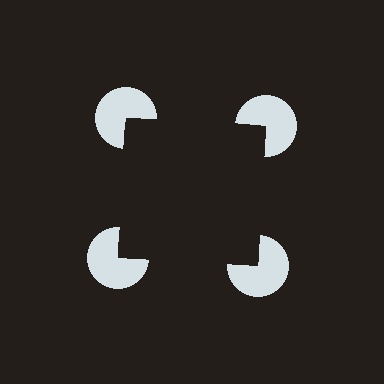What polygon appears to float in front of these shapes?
An illusory square — its edges are inferred from the aligned wedge cuts in the pac-man discs, not physically drawn.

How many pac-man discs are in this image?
There are 4 — one at each vertex of the illusory square.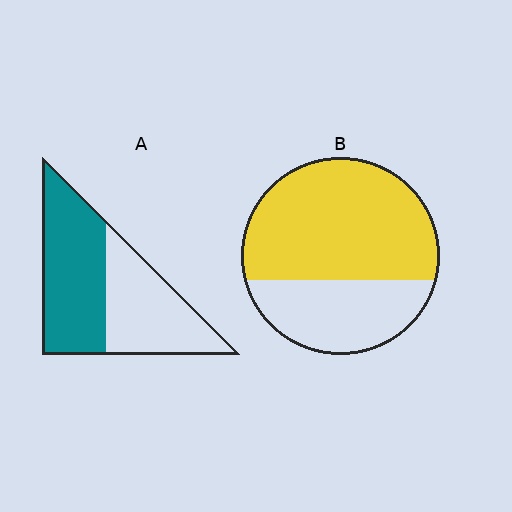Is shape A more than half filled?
Yes.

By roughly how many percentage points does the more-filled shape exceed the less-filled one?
By roughly 10 percentage points (B over A).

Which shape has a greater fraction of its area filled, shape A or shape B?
Shape B.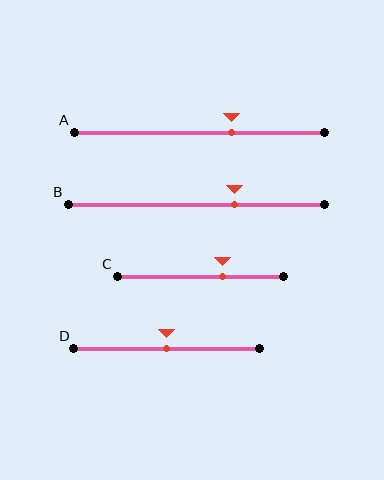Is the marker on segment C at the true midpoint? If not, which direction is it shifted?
No, the marker on segment C is shifted to the right by about 13% of the segment length.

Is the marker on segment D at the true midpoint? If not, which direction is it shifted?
Yes, the marker on segment D is at the true midpoint.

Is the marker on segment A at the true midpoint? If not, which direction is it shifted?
No, the marker on segment A is shifted to the right by about 13% of the segment length.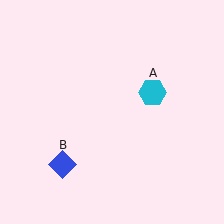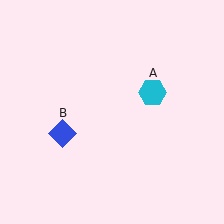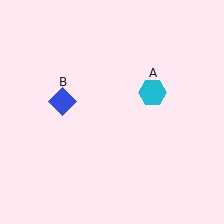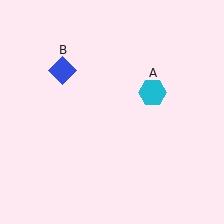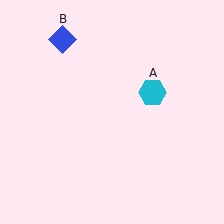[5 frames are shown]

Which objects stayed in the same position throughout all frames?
Cyan hexagon (object A) remained stationary.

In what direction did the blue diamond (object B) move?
The blue diamond (object B) moved up.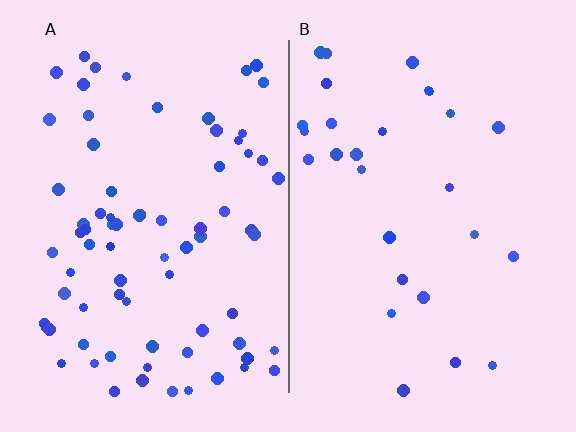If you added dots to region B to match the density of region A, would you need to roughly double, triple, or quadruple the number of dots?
Approximately triple.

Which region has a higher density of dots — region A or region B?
A (the left).